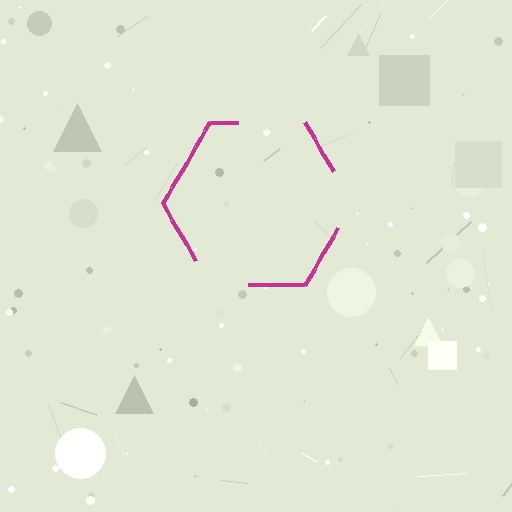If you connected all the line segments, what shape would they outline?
They would outline a hexagon.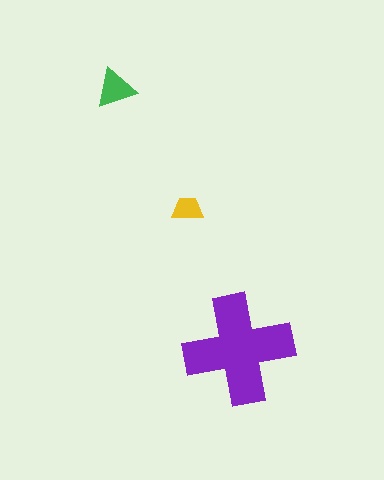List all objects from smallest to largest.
The yellow trapezoid, the green triangle, the purple cross.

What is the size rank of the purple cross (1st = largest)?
1st.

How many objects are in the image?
There are 3 objects in the image.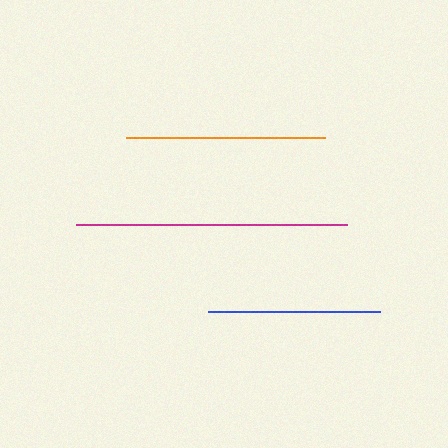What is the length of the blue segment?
The blue segment is approximately 172 pixels long.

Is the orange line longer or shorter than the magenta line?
The magenta line is longer than the orange line.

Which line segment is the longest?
The magenta line is the longest at approximately 271 pixels.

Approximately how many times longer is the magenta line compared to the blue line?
The magenta line is approximately 1.6 times the length of the blue line.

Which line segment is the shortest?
The blue line is the shortest at approximately 172 pixels.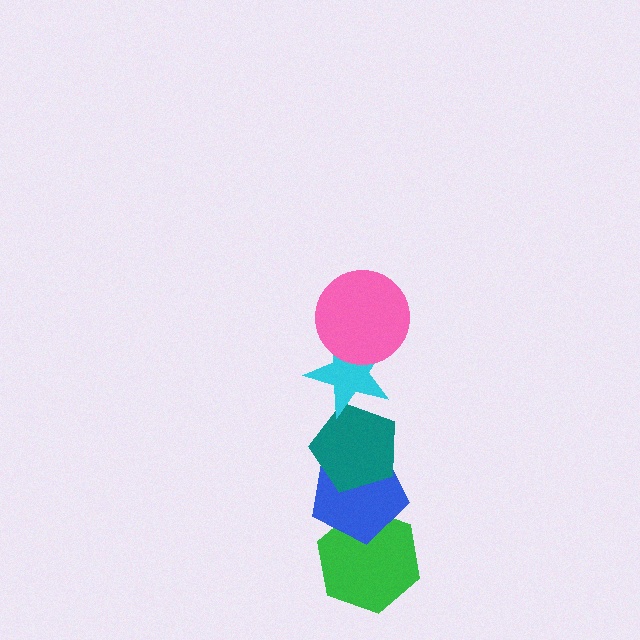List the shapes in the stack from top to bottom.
From top to bottom: the pink circle, the cyan star, the teal pentagon, the blue pentagon, the green hexagon.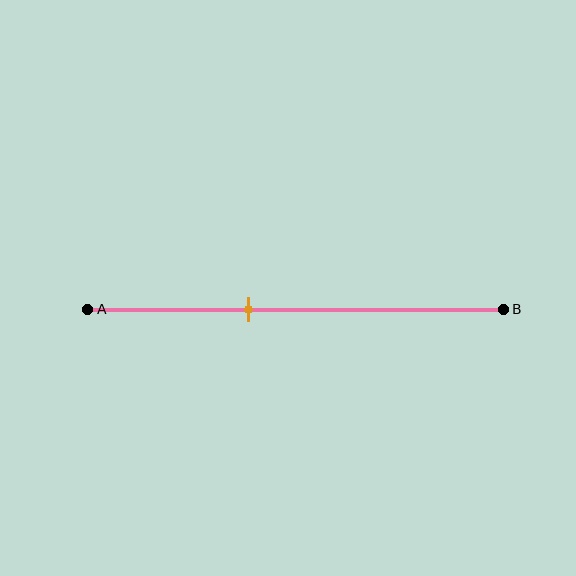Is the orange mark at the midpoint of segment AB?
No, the mark is at about 40% from A, not at the 50% midpoint.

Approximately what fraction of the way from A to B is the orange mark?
The orange mark is approximately 40% of the way from A to B.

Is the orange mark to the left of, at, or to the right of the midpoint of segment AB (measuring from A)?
The orange mark is to the left of the midpoint of segment AB.